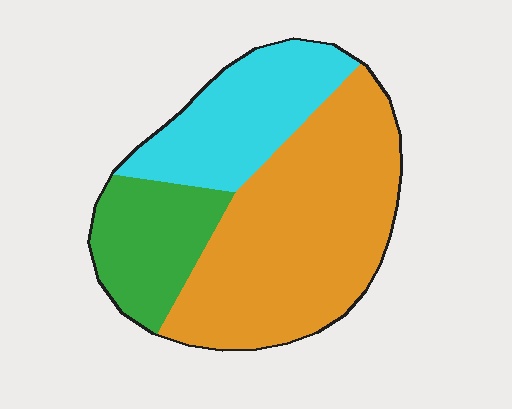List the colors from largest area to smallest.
From largest to smallest: orange, cyan, green.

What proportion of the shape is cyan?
Cyan takes up between a quarter and a half of the shape.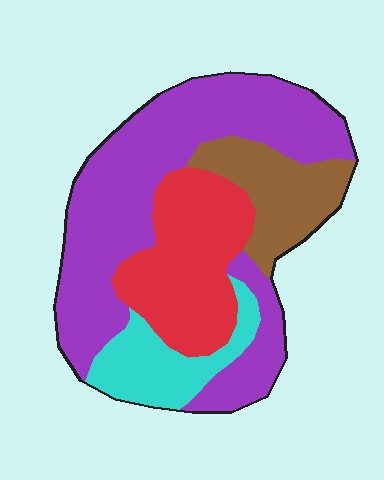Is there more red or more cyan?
Red.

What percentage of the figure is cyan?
Cyan covers 12% of the figure.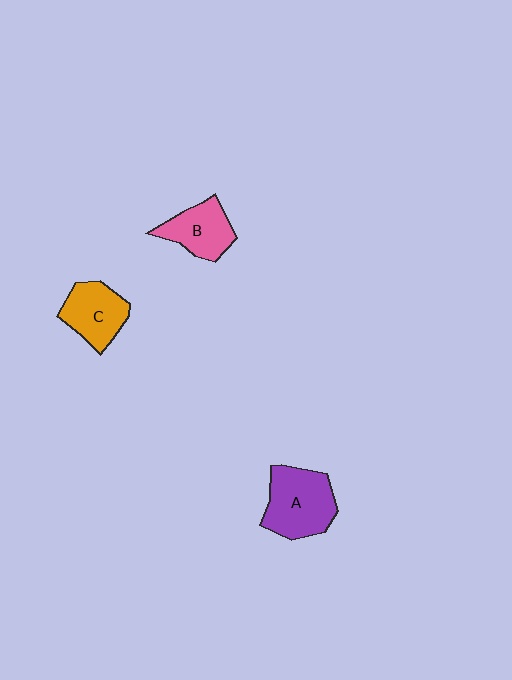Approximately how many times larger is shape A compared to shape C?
Approximately 1.3 times.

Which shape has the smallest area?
Shape B (pink).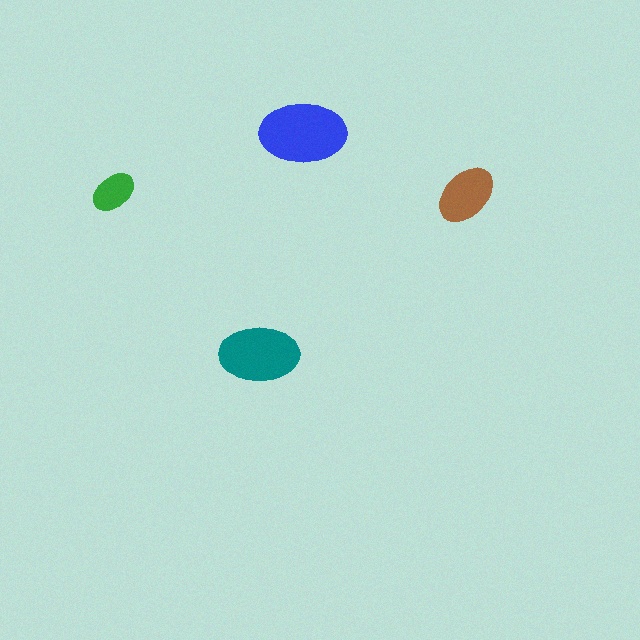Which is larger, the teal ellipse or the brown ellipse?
The teal one.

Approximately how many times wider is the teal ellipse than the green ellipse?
About 2 times wider.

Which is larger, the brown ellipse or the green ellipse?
The brown one.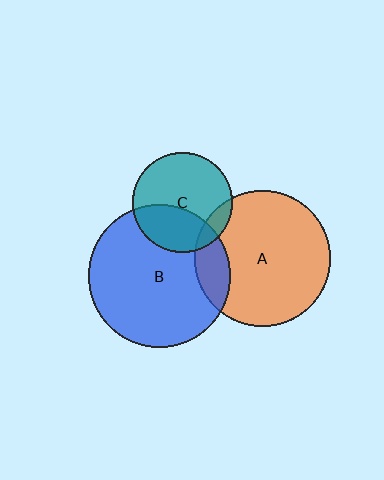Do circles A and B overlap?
Yes.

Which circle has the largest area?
Circle B (blue).